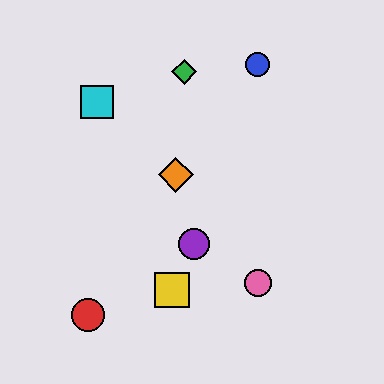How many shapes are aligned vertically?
2 shapes (the blue circle, the pink circle) are aligned vertically.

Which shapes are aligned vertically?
The blue circle, the pink circle are aligned vertically.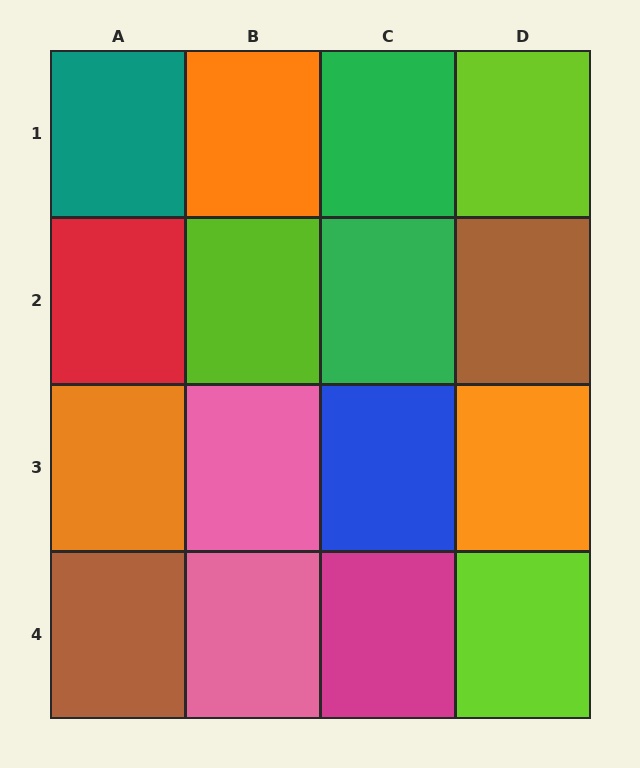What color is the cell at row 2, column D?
Brown.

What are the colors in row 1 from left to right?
Teal, orange, green, lime.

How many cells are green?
2 cells are green.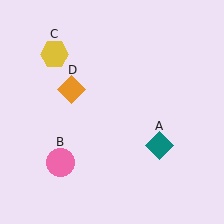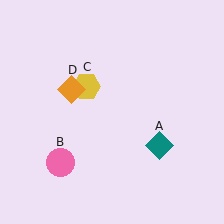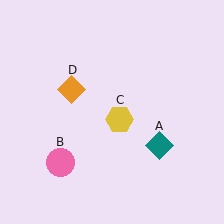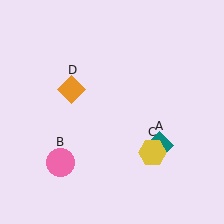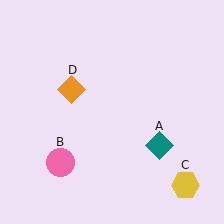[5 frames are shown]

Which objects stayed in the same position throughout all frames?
Teal diamond (object A) and pink circle (object B) and orange diamond (object D) remained stationary.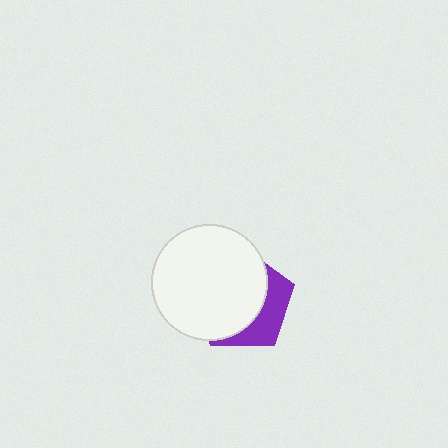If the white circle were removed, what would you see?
You would see the complete purple pentagon.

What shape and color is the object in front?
The object in front is a white circle.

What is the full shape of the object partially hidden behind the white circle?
The partially hidden object is a purple pentagon.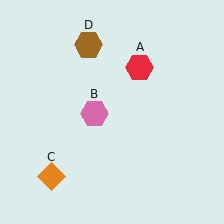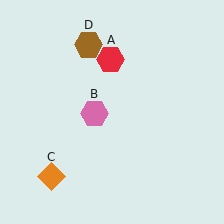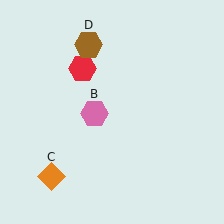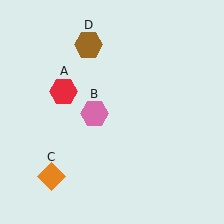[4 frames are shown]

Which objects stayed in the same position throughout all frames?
Pink hexagon (object B) and orange diamond (object C) and brown hexagon (object D) remained stationary.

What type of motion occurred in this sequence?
The red hexagon (object A) rotated counterclockwise around the center of the scene.